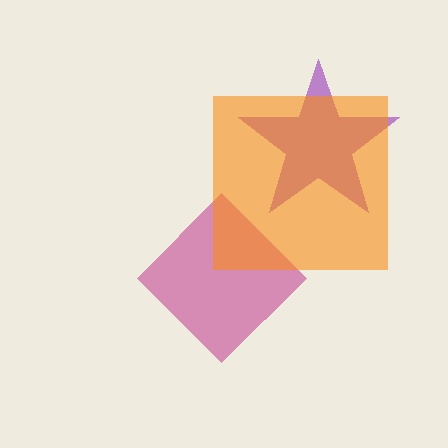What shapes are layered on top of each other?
The layered shapes are: a magenta diamond, a purple star, an orange square.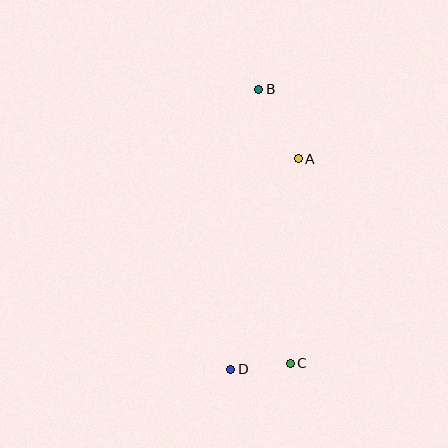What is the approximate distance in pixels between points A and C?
The distance between A and C is approximately 205 pixels.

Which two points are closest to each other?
Points C and D are closest to each other.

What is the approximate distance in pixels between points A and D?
The distance between A and D is approximately 221 pixels.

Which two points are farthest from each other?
Points B and D are farthest from each other.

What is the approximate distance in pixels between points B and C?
The distance between B and C is approximately 276 pixels.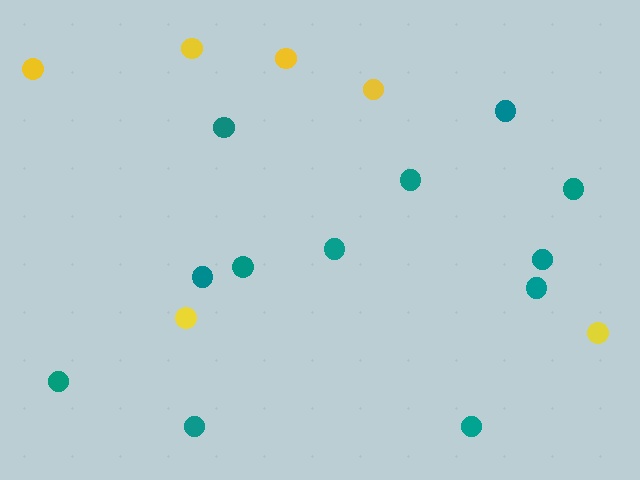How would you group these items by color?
There are 2 groups: one group of yellow circles (6) and one group of teal circles (12).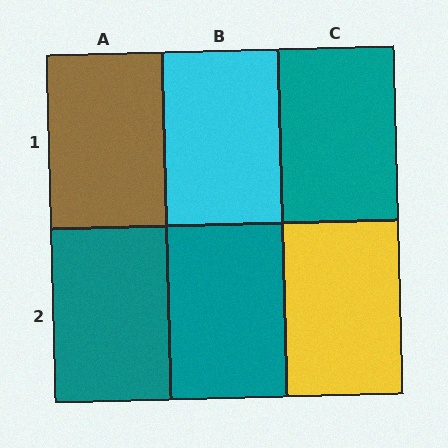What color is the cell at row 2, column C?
Yellow.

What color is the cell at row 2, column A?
Teal.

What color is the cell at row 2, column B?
Teal.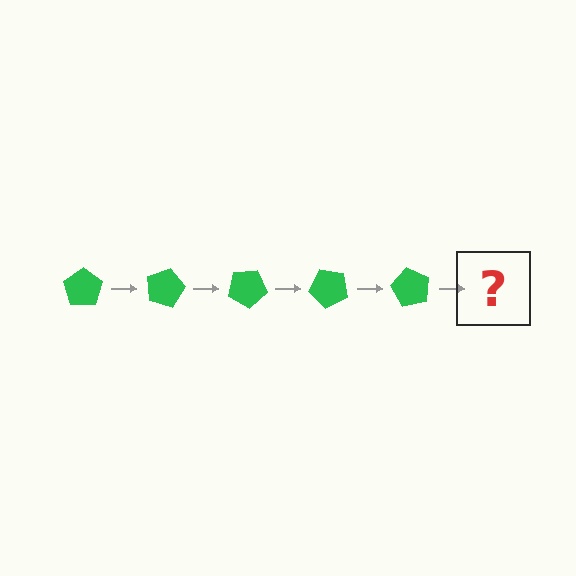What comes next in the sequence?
The next element should be a green pentagon rotated 75 degrees.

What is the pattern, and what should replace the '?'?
The pattern is that the pentagon rotates 15 degrees each step. The '?' should be a green pentagon rotated 75 degrees.